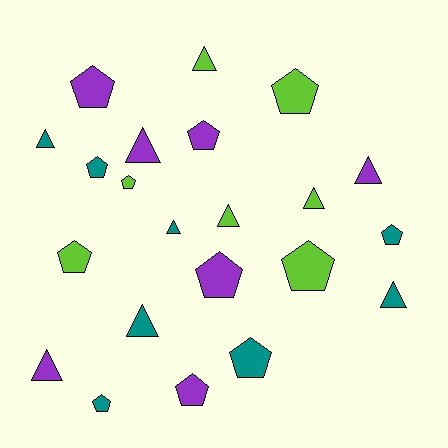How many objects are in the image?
There are 22 objects.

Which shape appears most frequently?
Pentagon, with 12 objects.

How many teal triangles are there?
There are 4 teal triangles.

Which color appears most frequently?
Teal, with 8 objects.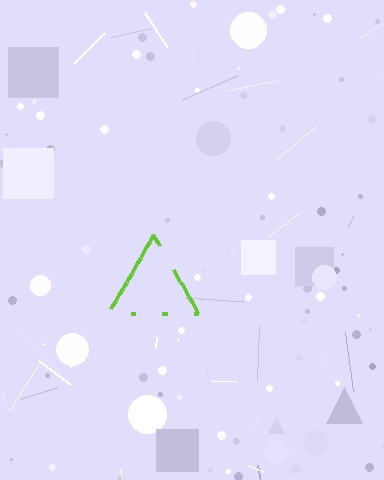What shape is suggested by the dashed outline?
The dashed outline suggests a triangle.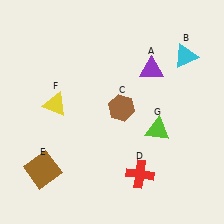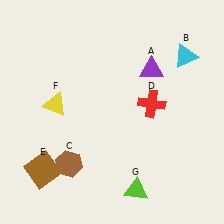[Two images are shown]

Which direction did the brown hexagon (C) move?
The brown hexagon (C) moved down.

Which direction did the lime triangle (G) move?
The lime triangle (G) moved down.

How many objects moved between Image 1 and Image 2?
3 objects moved between the two images.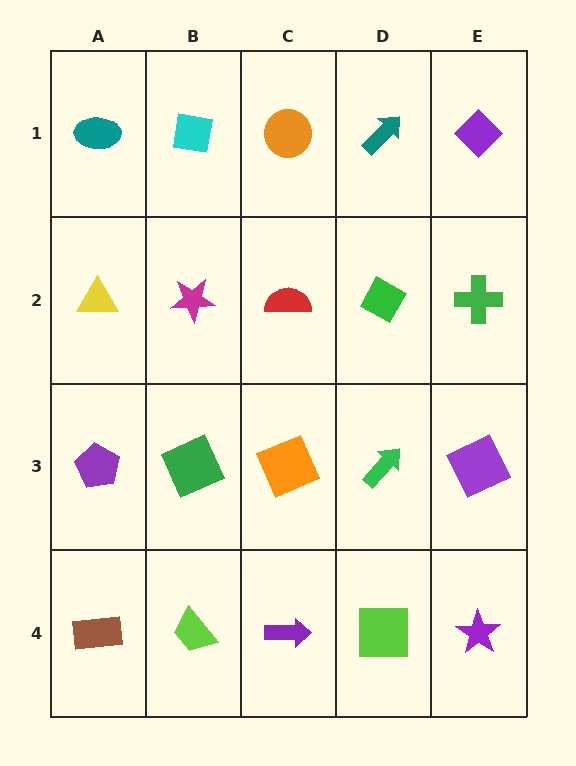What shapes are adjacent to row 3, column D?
A green diamond (row 2, column D), a lime square (row 4, column D), an orange square (row 3, column C), a purple square (row 3, column E).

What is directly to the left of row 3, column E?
A green arrow.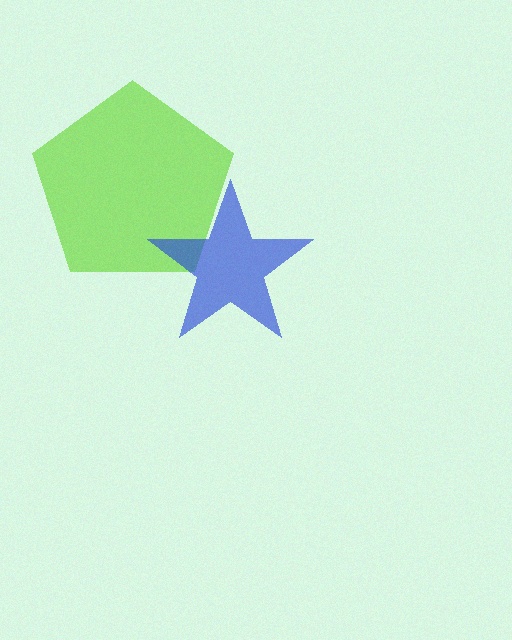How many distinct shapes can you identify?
There are 2 distinct shapes: a lime pentagon, a blue star.